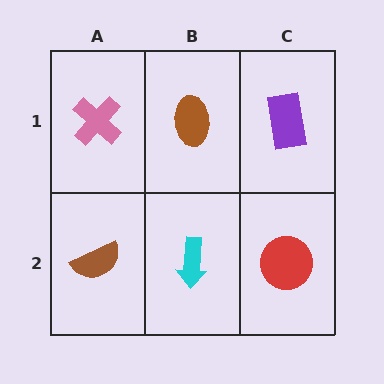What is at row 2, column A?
A brown semicircle.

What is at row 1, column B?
A brown ellipse.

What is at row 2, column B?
A cyan arrow.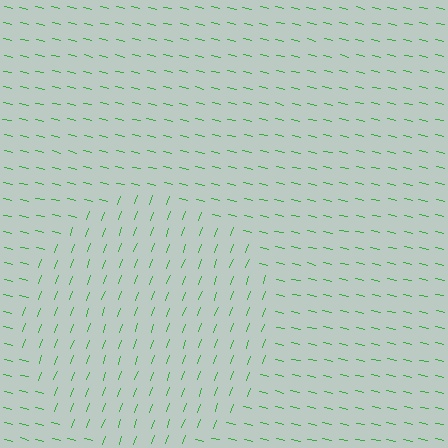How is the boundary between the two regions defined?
The boundary is defined purely by a change in line orientation (approximately 83 degrees difference). All lines are the same color and thickness.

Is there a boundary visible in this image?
Yes, there is a texture boundary formed by a change in line orientation.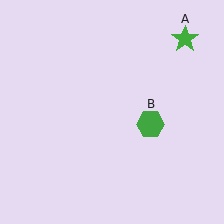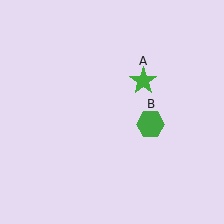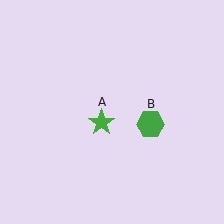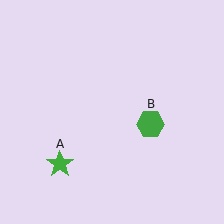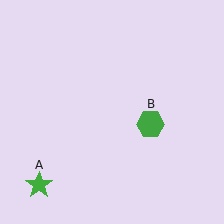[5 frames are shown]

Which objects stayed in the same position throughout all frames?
Green hexagon (object B) remained stationary.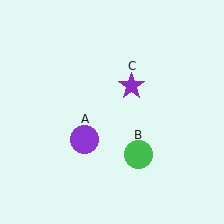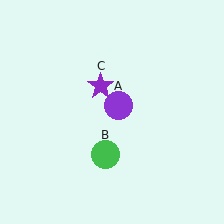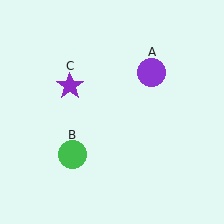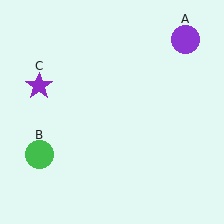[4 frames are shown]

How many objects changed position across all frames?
3 objects changed position: purple circle (object A), green circle (object B), purple star (object C).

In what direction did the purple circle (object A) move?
The purple circle (object A) moved up and to the right.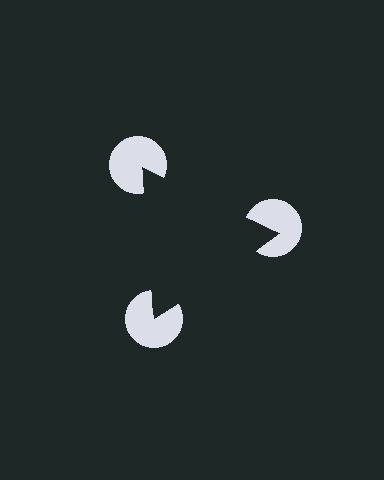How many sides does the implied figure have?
3 sides.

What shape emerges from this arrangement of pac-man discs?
An illusory triangle — its edges are inferred from the aligned wedge cuts in the pac-man discs, not physically drawn.